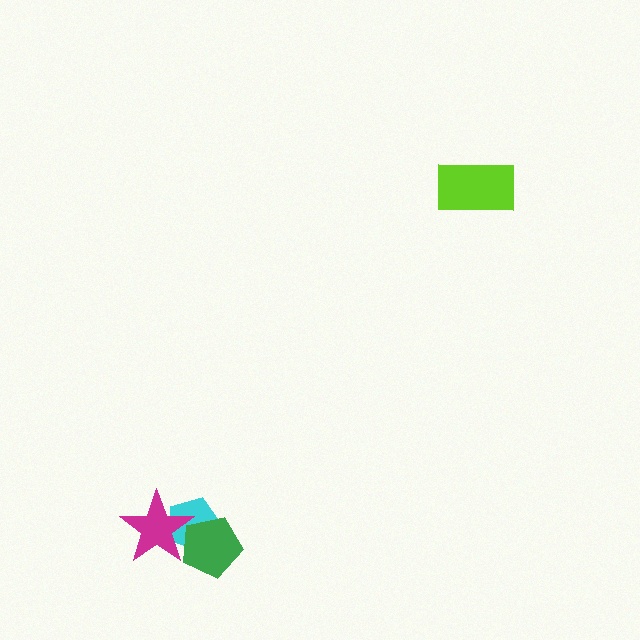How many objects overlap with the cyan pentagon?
2 objects overlap with the cyan pentagon.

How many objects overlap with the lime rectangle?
0 objects overlap with the lime rectangle.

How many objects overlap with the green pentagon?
2 objects overlap with the green pentagon.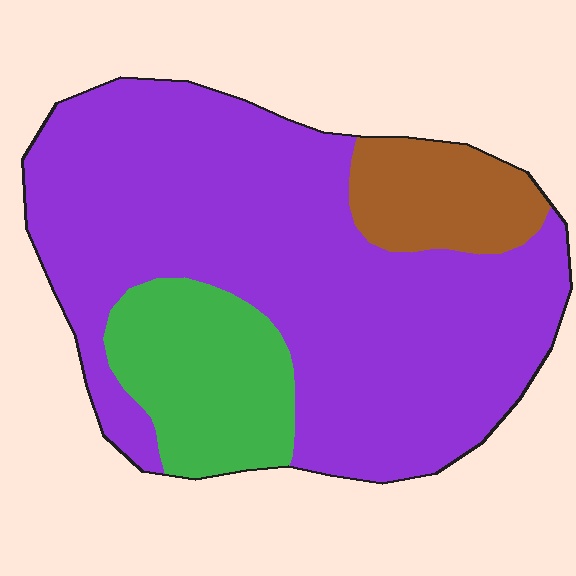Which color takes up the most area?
Purple, at roughly 70%.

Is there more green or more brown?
Green.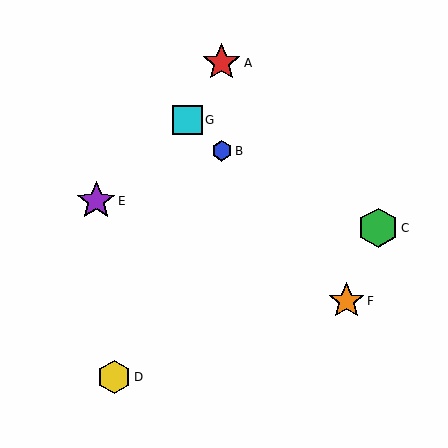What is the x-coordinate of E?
Object E is at x≈96.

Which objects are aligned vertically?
Objects A, B are aligned vertically.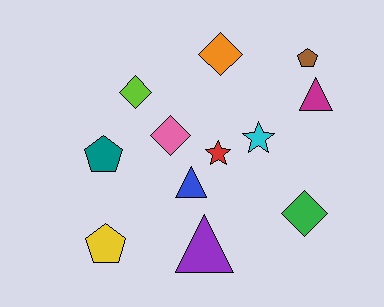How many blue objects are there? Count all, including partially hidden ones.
There is 1 blue object.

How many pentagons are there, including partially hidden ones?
There are 3 pentagons.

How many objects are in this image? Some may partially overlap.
There are 12 objects.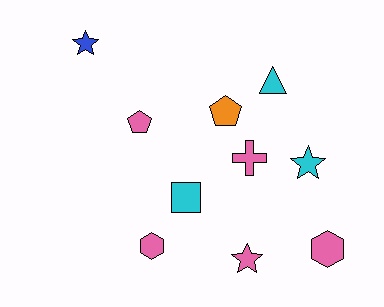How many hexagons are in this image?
There are 2 hexagons.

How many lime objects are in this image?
There are no lime objects.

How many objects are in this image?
There are 10 objects.